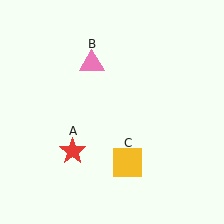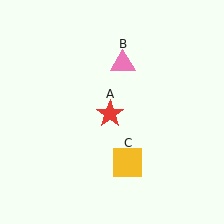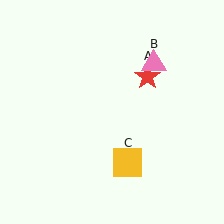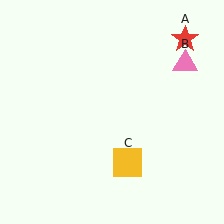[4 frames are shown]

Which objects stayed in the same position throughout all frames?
Yellow square (object C) remained stationary.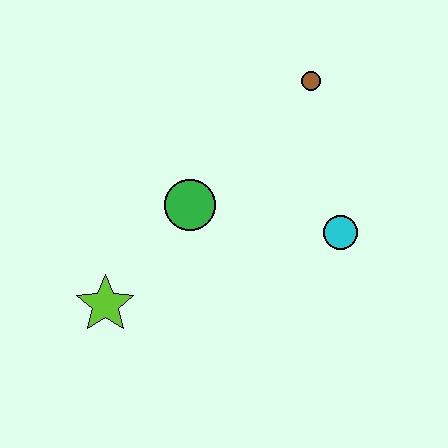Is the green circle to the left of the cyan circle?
Yes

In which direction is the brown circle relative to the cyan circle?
The brown circle is above the cyan circle.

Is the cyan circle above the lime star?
Yes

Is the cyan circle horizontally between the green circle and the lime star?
No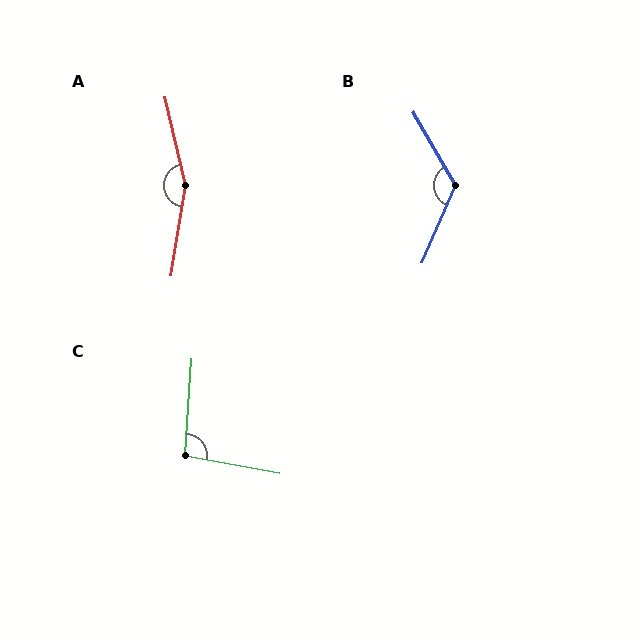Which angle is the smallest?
C, at approximately 97 degrees.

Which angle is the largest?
A, at approximately 158 degrees.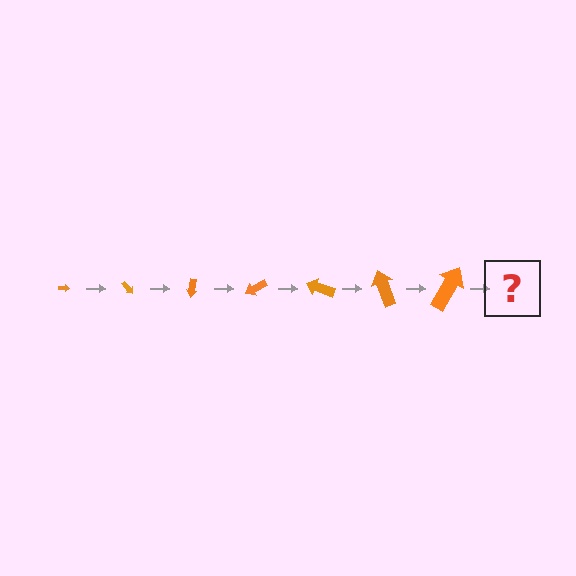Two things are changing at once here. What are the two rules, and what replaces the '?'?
The two rules are that the arrow grows larger each step and it rotates 50 degrees each step. The '?' should be an arrow, larger than the previous one and rotated 350 degrees from the start.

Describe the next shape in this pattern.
It should be an arrow, larger than the previous one and rotated 350 degrees from the start.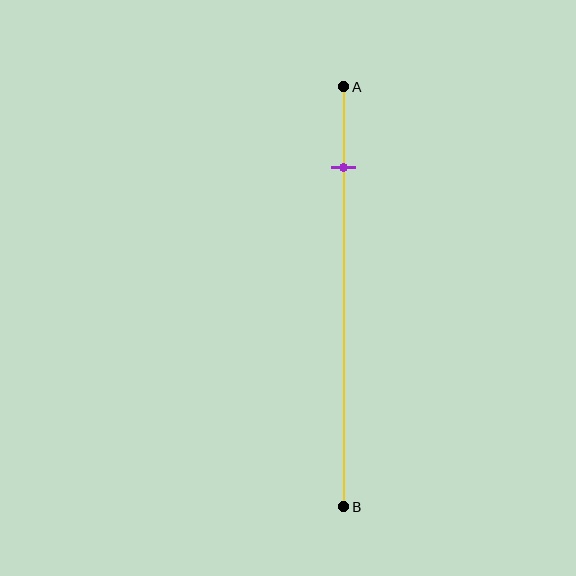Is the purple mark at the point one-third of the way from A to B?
No, the mark is at about 20% from A, not at the 33% one-third point.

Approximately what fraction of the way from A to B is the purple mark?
The purple mark is approximately 20% of the way from A to B.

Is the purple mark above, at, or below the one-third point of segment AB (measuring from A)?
The purple mark is above the one-third point of segment AB.